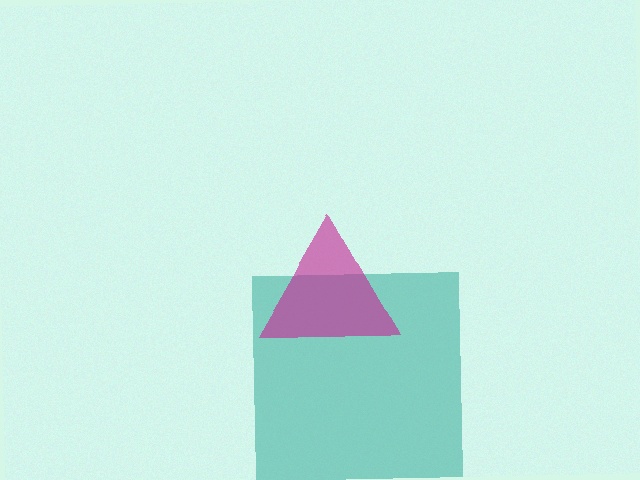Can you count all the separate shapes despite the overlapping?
Yes, there are 2 separate shapes.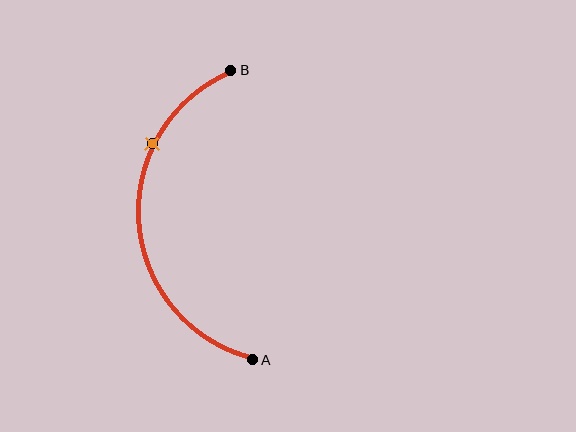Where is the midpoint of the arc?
The arc midpoint is the point on the curve farthest from the straight line joining A and B. It sits to the left of that line.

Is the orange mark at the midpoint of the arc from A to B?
No. The orange mark lies on the arc but is closer to endpoint B. The arc midpoint would be at the point on the curve equidistant along the arc from both A and B.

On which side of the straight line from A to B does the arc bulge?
The arc bulges to the left of the straight line connecting A and B.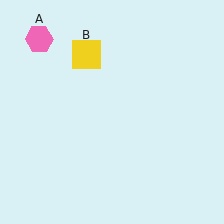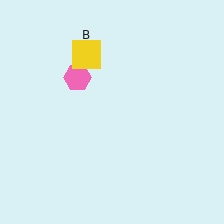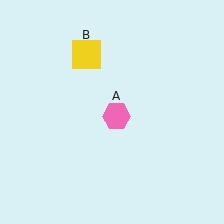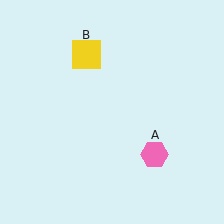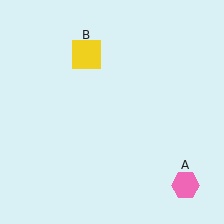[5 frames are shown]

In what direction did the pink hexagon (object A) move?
The pink hexagon (object A) moved down and to the right.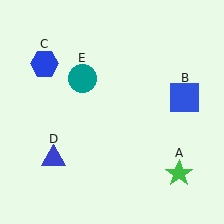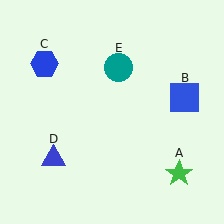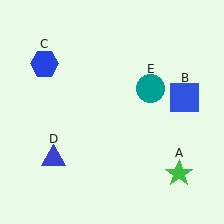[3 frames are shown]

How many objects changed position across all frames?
1 object changed position: teal circle (object E).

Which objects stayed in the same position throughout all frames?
Green star (object A) and blue square (object B) and blue hexagon (object C) and blue triangle (object D) remained stationary.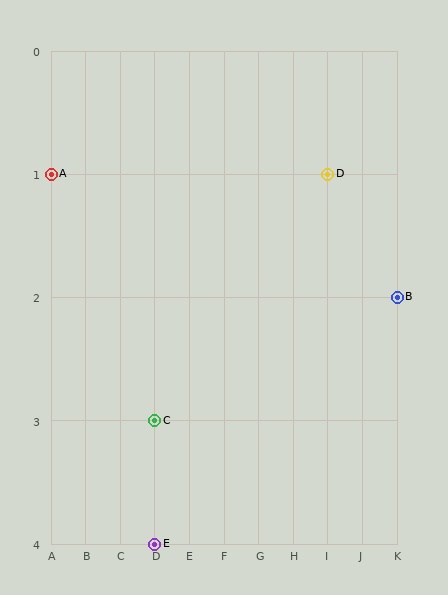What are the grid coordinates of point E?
Point E is at grid coordinates (D, 4).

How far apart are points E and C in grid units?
Points E and C are 1 row apart.